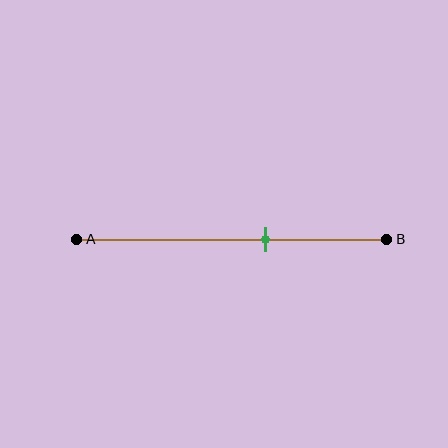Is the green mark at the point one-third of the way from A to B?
No, the mark is at about 60% from A, not at the 33% one-third point.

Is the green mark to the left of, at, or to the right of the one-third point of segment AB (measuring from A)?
The green mark is to the right of the one-third point of segment AB.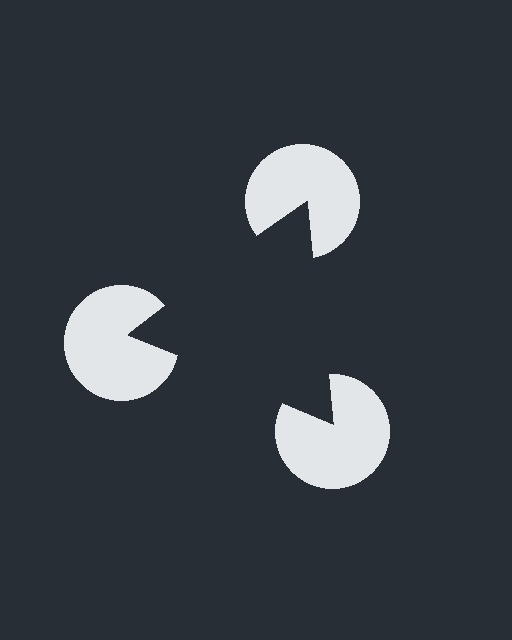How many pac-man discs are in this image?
There are 3 — one at each vertex of the illusory triangle.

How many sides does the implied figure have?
3 sides.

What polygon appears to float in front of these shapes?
An illusory triangle — its edges are inferred from the aligned wedge cuts in the pac-man discs, not physically drawn.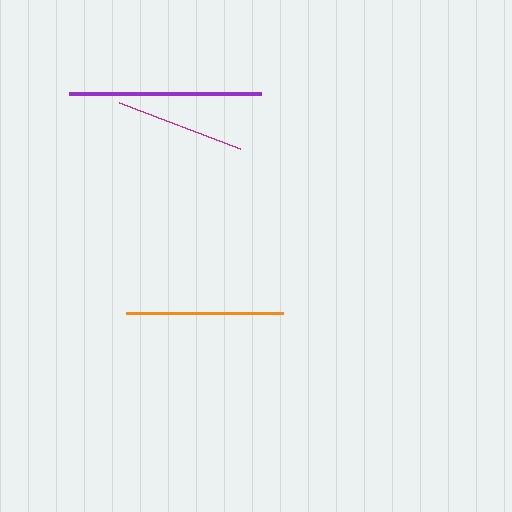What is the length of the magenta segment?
The magenta segment is approximately 130 pixels long.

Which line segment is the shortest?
The magenta line is the shortest at approximately 130 pixels.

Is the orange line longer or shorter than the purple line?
The purple line is longer than the orange line.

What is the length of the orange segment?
The orange segment is approximately 157 pixels long.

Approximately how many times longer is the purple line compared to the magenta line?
The purple line is approximately 1.5 times the length of the magenta line.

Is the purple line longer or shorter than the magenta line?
The purple line is longer than the magenta line.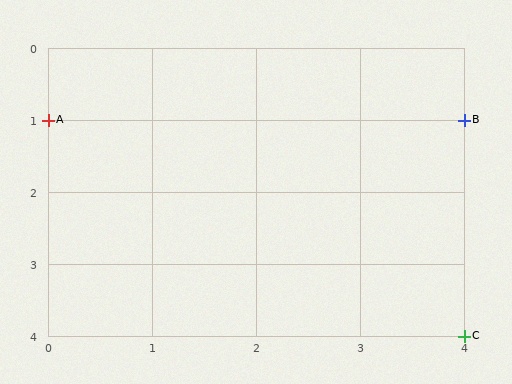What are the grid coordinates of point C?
Point C is at grid coordinates (4, 4).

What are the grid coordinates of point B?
Point B is at grid coordinates (4, 1).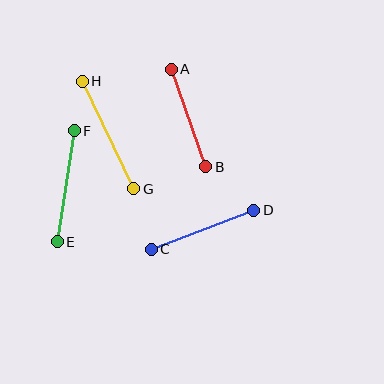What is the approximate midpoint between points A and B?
The midpoint is at approximately (189, 118) pixels.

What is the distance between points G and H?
The distance is approximately 119 pixels.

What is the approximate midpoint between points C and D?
The midpoint is at approximately (203, 230) pixels.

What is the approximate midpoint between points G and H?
The midpoint is at approximately (108, 135) pixels.